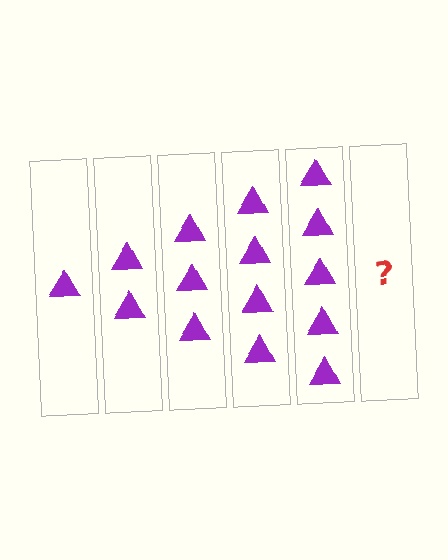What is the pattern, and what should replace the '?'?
The pattern is that each step adds one more triangle. The '?' should be 6 triangles.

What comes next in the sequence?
The next element should be 6 triangles.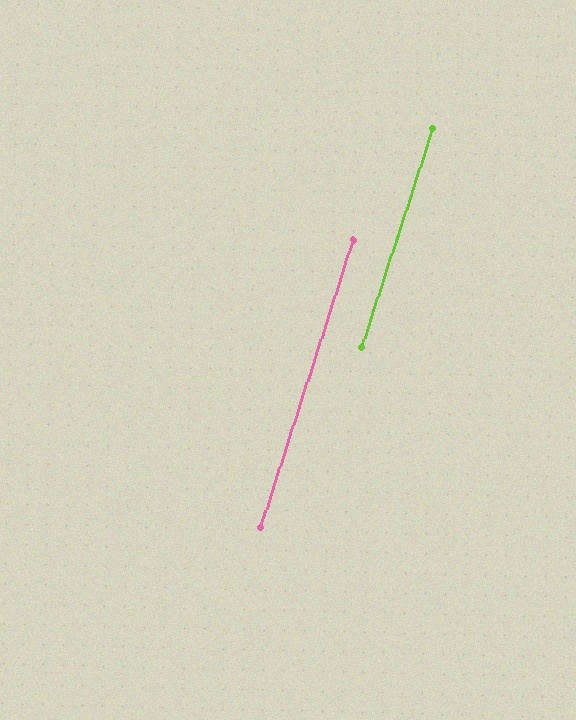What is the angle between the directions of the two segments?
Approximately 0 degrees.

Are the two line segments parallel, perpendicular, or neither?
Parallel — their directions differ by only 0.1°.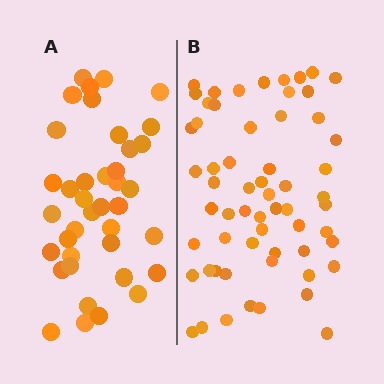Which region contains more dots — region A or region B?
Region B (the right region) has more dots.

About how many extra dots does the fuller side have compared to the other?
Region B has approximately 20 more dots than region A.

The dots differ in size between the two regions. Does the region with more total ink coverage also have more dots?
No. Region A has more total ink coverage because its dots are larger, but region B actually contains more individual dots. Total area can be misleading — the number of items is what matters here.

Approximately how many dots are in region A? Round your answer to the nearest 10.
About 40 dots. (The exact count is 39, which rounds to 40.)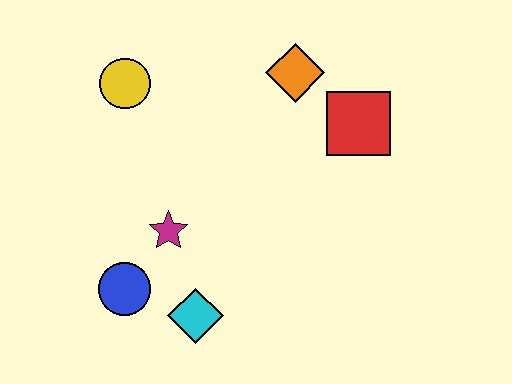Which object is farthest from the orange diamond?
The blue circle is farthest from the orange diamond.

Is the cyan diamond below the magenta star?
Yes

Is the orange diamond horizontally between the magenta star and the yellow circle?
No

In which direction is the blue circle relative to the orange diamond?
The blue circle is below the orange diamond.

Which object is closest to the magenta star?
The blue circle is closest to the magenta star.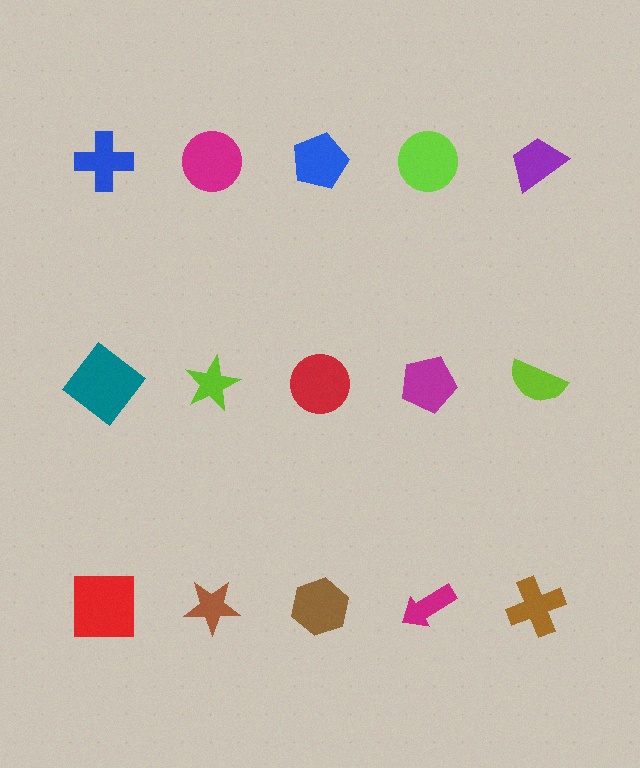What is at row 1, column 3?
A blue pentagon.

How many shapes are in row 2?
5 shapes.